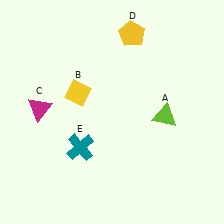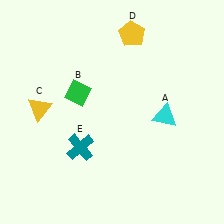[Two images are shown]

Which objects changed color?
A changed from lime to cyan. B changed from yellow to green. C changed from magenta to yellow.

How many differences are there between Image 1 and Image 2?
There are 3 differences between the two images.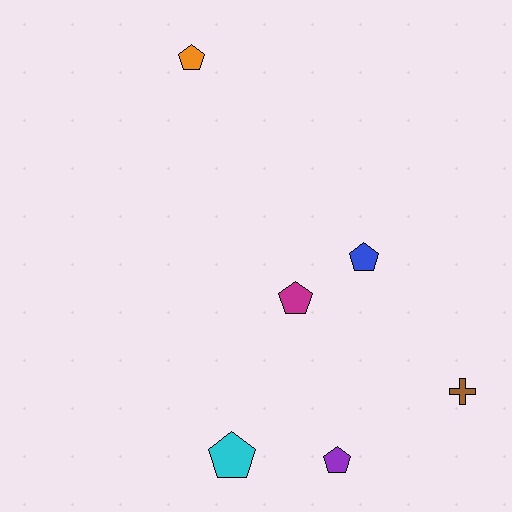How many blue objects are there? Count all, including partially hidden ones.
There is 1 blue object.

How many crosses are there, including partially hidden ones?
There is 1 cross.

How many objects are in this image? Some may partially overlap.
There are 6 objects.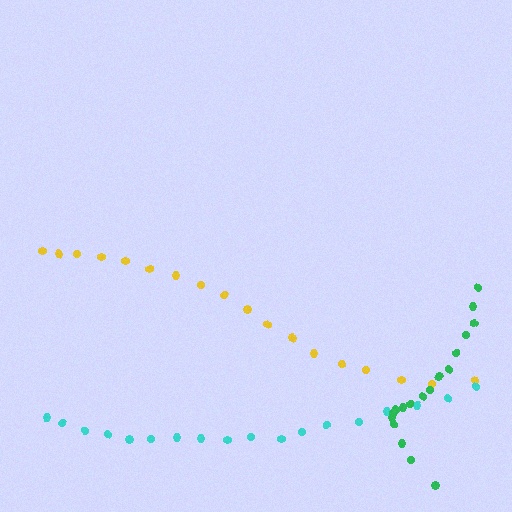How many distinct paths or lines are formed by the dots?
There are 3 distinct paths.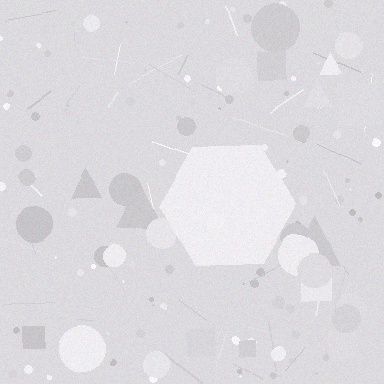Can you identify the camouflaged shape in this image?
The camouflaged shape is a hexagon.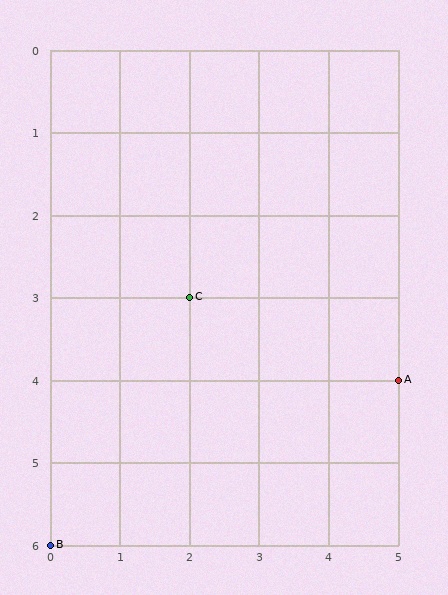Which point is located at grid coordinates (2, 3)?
Point C is at (2, 3).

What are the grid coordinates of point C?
Point C is at grid coordinates (2, 3).